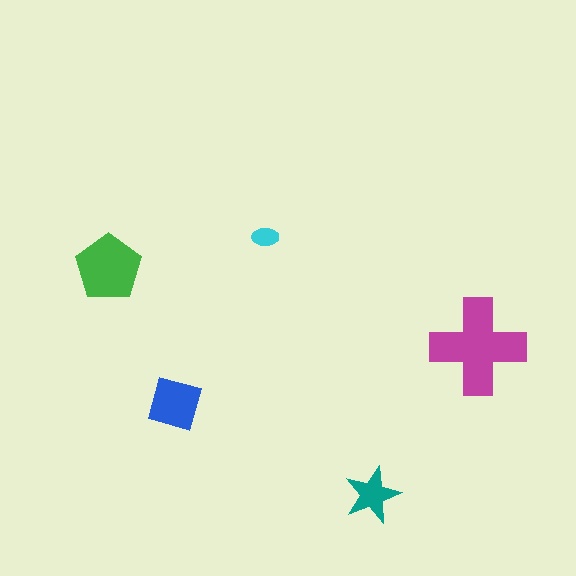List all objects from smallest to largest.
The cyan ellipse, the teal star, the blue diamond, the green pentagon, the magenta cross.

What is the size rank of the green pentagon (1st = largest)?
2nd.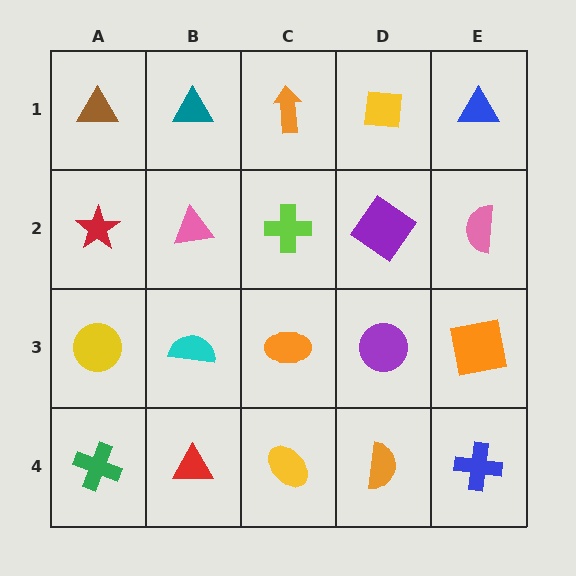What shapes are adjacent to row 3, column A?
A red star (row 2, column A), a green cross (row 4, column A), a cyan semicircle (row 3, column B).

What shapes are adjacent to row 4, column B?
A cyan semicircle (row 3, column B), a green cross (row 4, column A), a yellow ellipse (row 4, column C).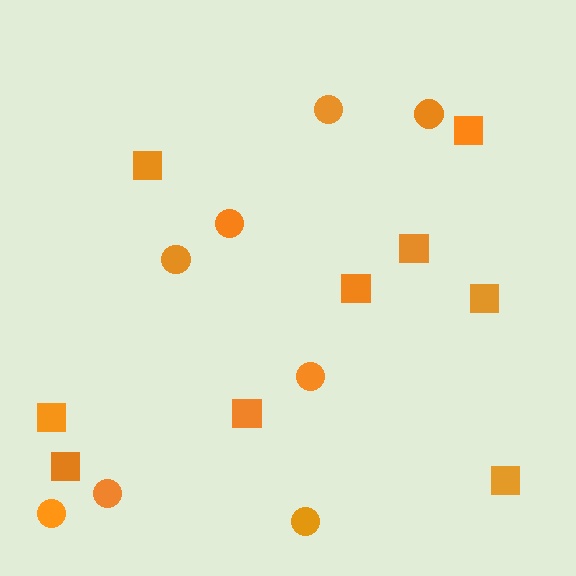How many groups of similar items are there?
There are 2 groups: one group of circles (8) and one group of squares (9).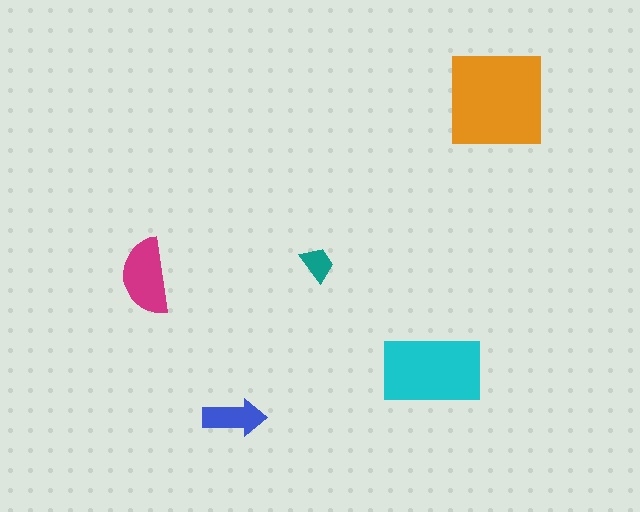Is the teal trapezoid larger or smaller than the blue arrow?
Smaller.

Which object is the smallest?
The teal trapezoid.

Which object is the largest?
The orange square.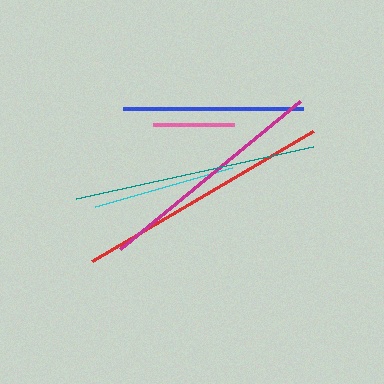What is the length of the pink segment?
The pink segment is approximately 81 pixels long.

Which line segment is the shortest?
The pink line is the shortest at approximately 81 pixels.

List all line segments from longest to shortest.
From longest to shortest: red, teal, magenta, blue, cyan, pink.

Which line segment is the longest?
The red line is the longest at approximately 256 pixels.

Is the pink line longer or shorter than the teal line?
The teal line is longer than the pink line.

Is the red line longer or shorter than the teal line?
The red line is longer than the teal line.